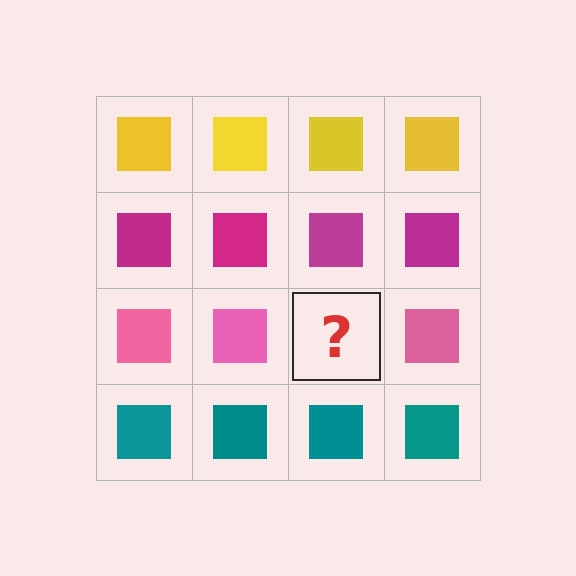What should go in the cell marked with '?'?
The missing cell should contain a pink square.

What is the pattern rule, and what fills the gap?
The rule is that each row has a consistent color. The gap should be filled with a pink square.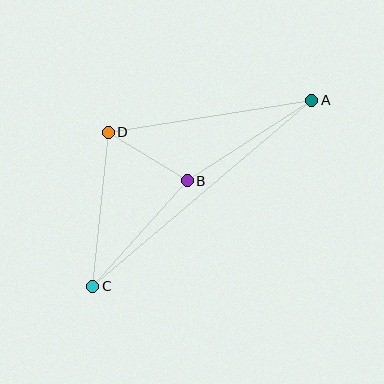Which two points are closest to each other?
Points B and D are closest to each other.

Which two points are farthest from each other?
Points A and C are farthest from each other.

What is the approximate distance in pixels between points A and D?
The distance between A and D is approximately 206 pixels.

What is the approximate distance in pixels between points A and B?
The distance between A and B is approximately 148 pixels.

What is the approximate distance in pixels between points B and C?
The distance between B and C is approximately 142 pixels.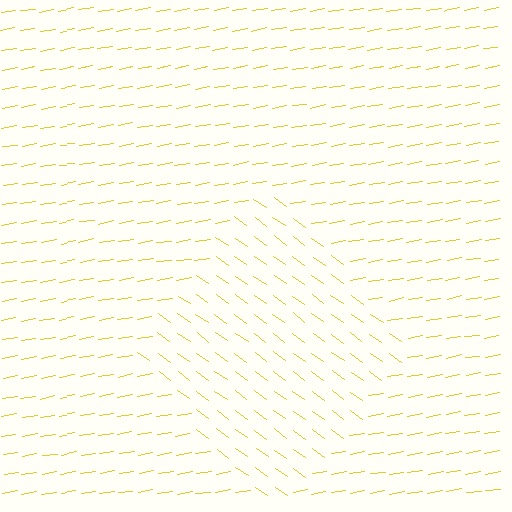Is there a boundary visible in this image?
Yes, there is a texture boundary formed by a change in line orientation.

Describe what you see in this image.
The image is filled with small yellow line segments. A diamond region in the image has lines oriented differently from the surrounding lines, creating a visible texture boundary.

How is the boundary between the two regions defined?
The boundary is defined purely by a change in line orientation (approximately 45 degrees difference). All lines are the same color and thickness.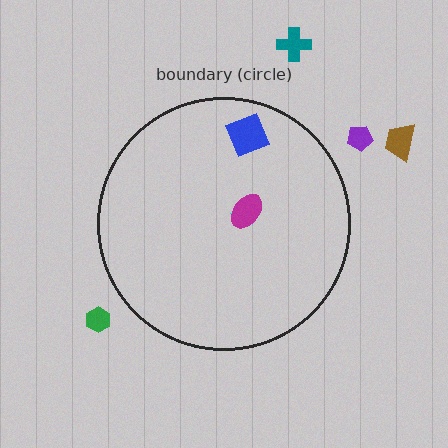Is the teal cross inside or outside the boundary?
Outside.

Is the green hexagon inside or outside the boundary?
Outside.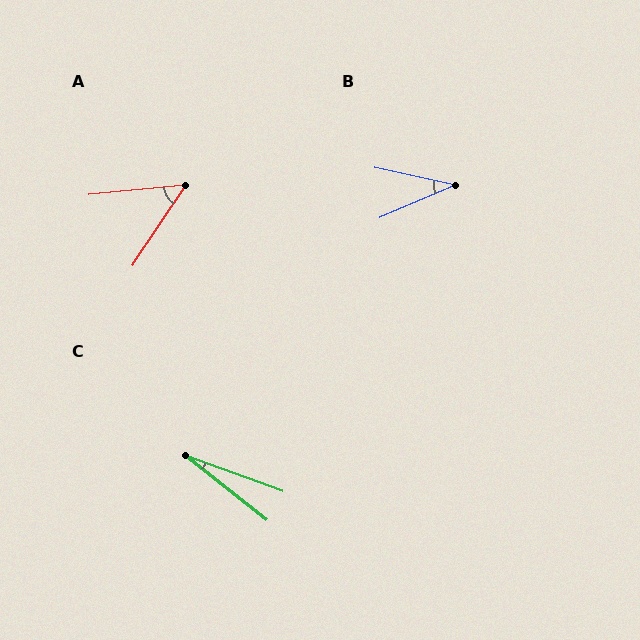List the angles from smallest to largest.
C (18°), B (35°), A (51°).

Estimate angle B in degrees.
Approximately 35 degrees.